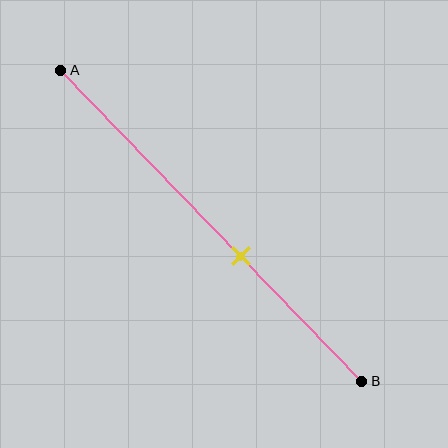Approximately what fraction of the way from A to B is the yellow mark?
The yellow mark is approximately 60% of the way from A to B.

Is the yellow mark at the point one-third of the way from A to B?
No, the mark is at about 60% from A, not at the 33% one-third point.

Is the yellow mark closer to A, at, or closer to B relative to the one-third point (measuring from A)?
The yellow mark is closer to point B than the one-third point of segment AB.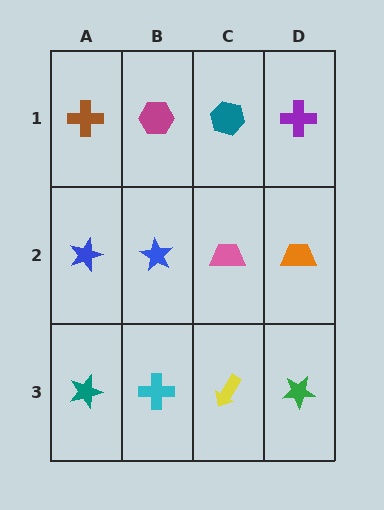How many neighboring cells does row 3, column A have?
2.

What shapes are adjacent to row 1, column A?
A blue star (row 2, column A), a magenta hexagon (row 1, column B).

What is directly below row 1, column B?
A blue star.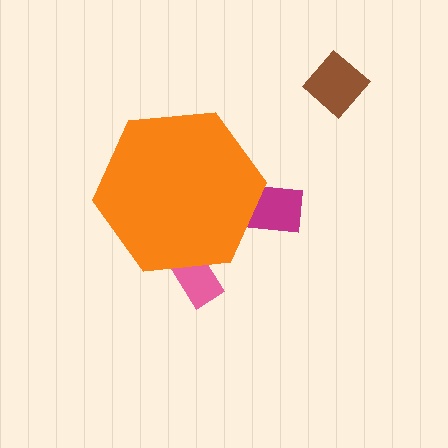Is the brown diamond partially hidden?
No, the brown diamond is fully visible.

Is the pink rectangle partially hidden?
Yes, the pink rectangle is partially hidden behind the orange hexagon.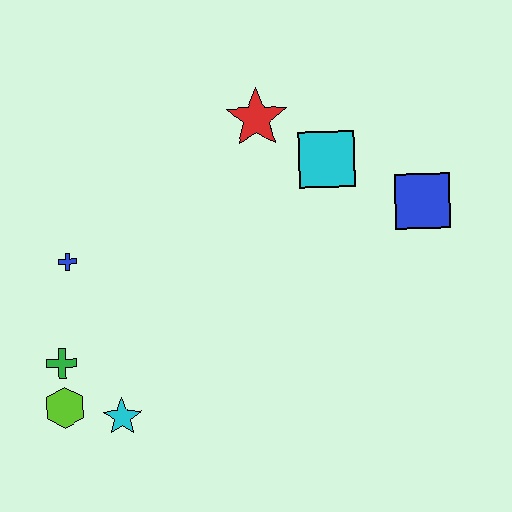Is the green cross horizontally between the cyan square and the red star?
No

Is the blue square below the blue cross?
No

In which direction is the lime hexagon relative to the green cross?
The lime hexagon is below the green cross.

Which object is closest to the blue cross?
The green cross is closest to the blue cross.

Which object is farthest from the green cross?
The blue square is farthest from the green cross.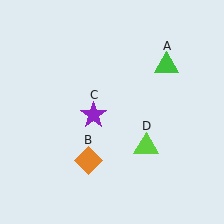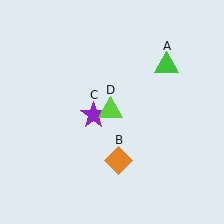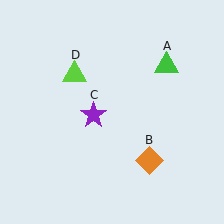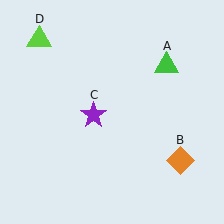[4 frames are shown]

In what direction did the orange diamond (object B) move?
The orange diamond (object B) moved right.